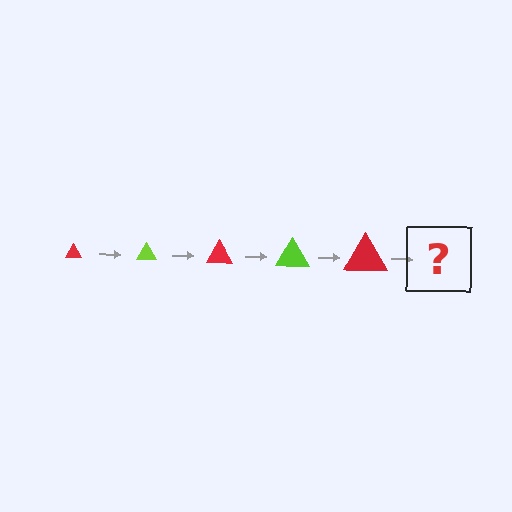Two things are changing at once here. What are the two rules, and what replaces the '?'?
The two rules are that the triangle grows larger each step and the color cycles through red and lime. The '?' should be a lime triangle, larger than the previous one.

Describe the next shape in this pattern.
It should be a lime triangle, larger than the previous one.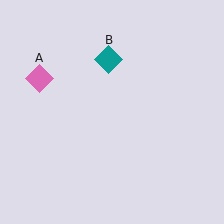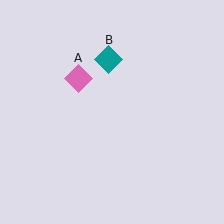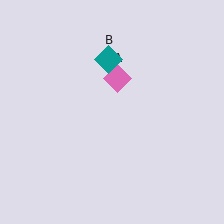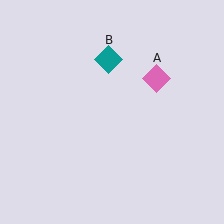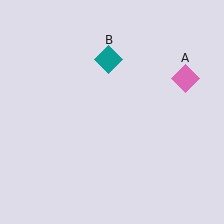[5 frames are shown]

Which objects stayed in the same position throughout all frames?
Teal diamond (object B) remained stationary.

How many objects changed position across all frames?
1 object changed position: pink diamond (object A).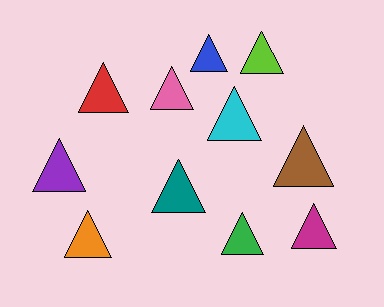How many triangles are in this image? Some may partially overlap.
There are 11 triangles.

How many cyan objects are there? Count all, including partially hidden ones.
There is 1 cyan object.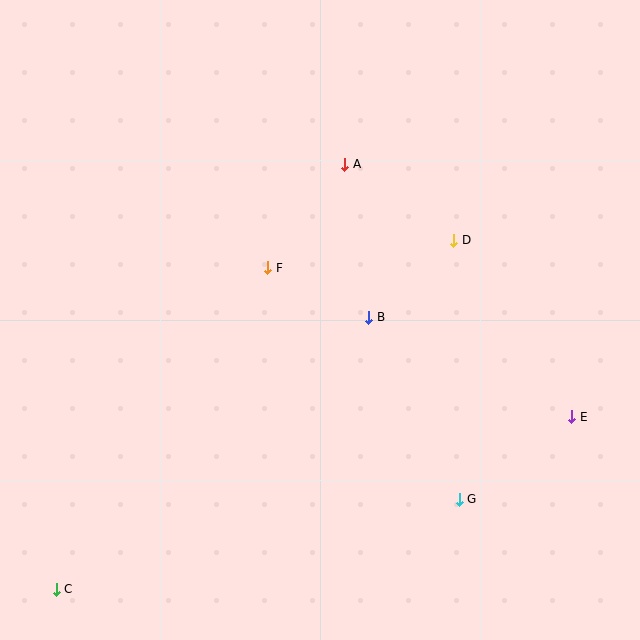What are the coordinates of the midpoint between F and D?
The midpoint between F and D is at (361, 254).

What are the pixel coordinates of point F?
Point F is at (268, 268).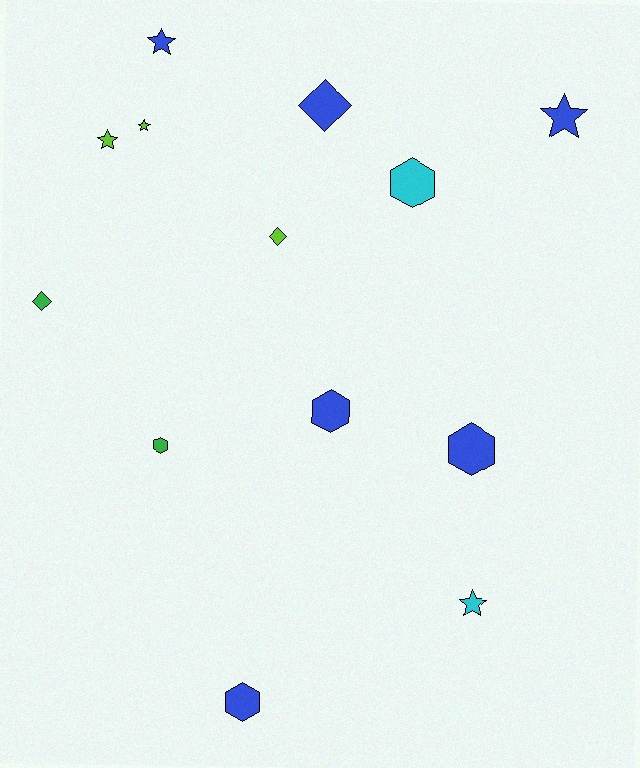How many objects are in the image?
There are 13 objects.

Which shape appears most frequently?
Star, with 5 objects.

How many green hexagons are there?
There is 1 green hexagon.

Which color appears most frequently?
Blue, with 6 objects.